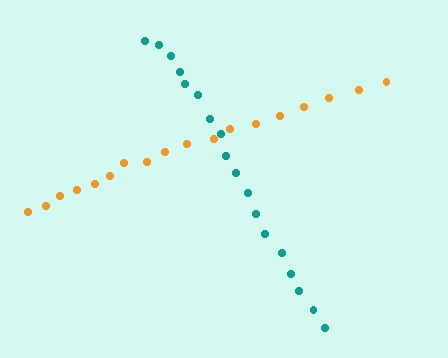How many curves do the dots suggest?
There are 2 distinct paths.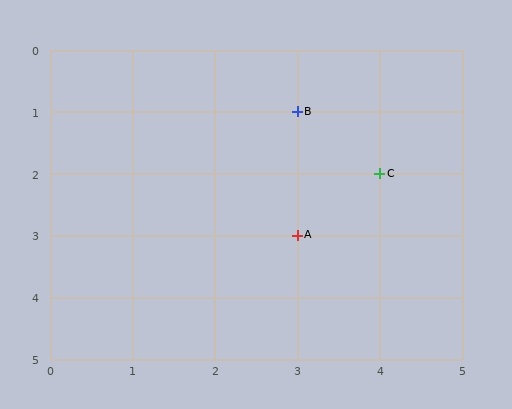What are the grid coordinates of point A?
Point A is at grid coordinates (3, 3).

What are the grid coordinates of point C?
Point C is at grid coordinates (4, 2).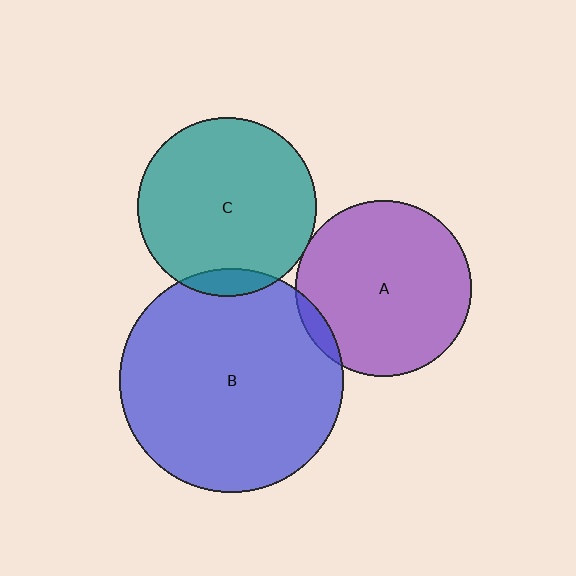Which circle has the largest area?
Circle B (blue).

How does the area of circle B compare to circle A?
Approximately 1.6 times.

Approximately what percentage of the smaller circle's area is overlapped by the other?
Approximately 5%.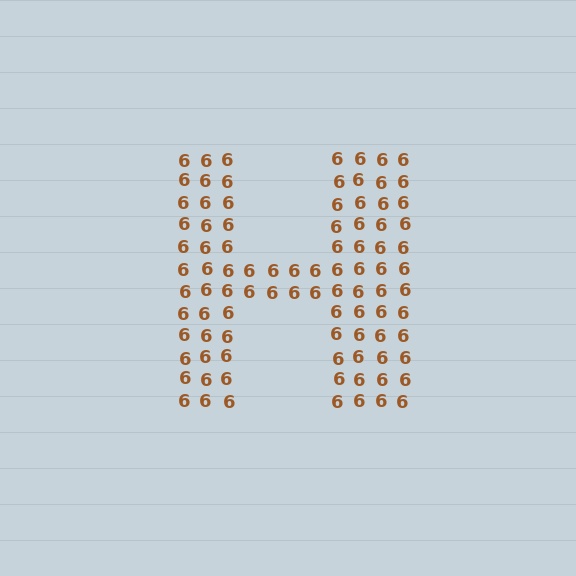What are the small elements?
The small elements are digit 6's.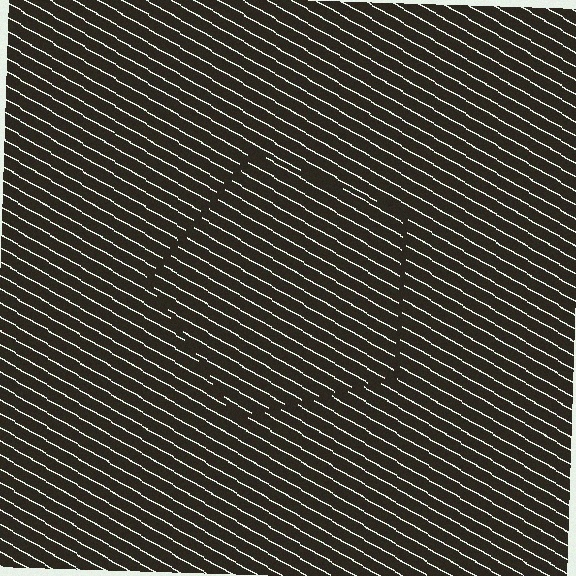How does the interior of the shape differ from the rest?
The interior of the shape contains the same grating, shifted by half a period — the contour is defined by the phase discontinuity where line-ends from the inner and outer gratings abut.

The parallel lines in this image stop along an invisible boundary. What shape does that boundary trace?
An illusory pentagon. The interior of the shape contains the same grating, shifted by half a period — the contour is defined by the phase discontinuity where line-ends from the inner and outer gratings abut.